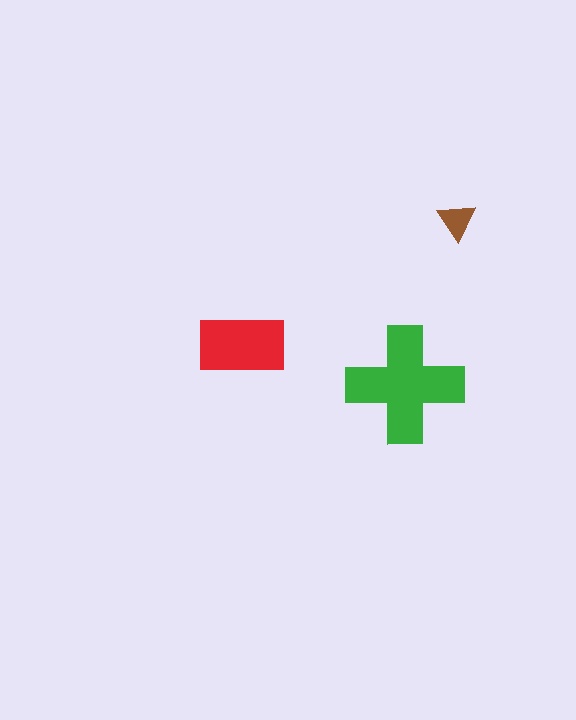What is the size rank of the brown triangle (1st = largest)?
3rd.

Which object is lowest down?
The green cross is bottommost.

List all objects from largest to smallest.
The green cross, the red rectangle, the brown triangle.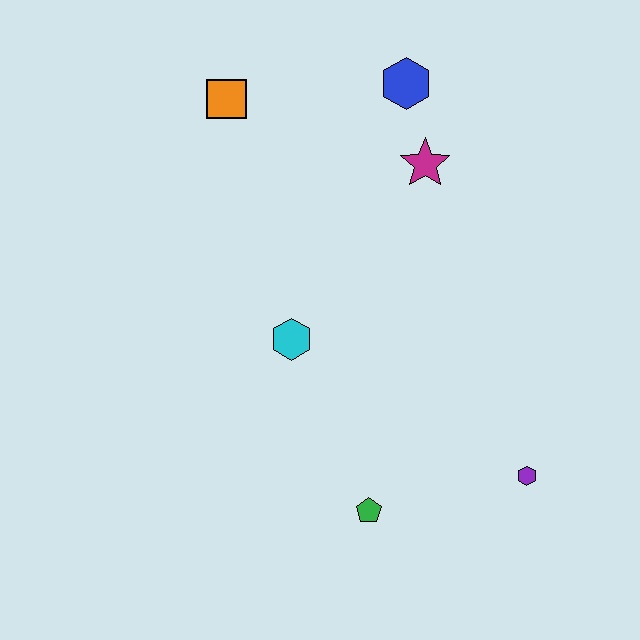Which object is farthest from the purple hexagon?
The orange square is farthest from the purple hexagon.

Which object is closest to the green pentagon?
The purple hexagon is closest to the green pentagon.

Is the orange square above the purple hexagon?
Yes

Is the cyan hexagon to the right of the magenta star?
No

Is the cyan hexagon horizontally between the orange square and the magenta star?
Yes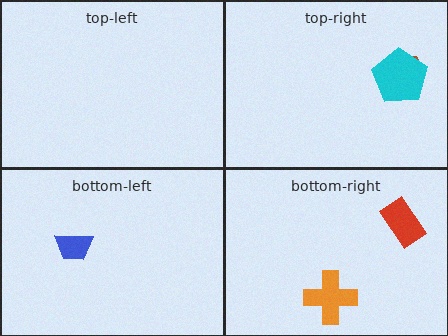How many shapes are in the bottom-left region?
1.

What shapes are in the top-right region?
The brown hexagon, the cyan pentagon.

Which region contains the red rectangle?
The bottom-right region.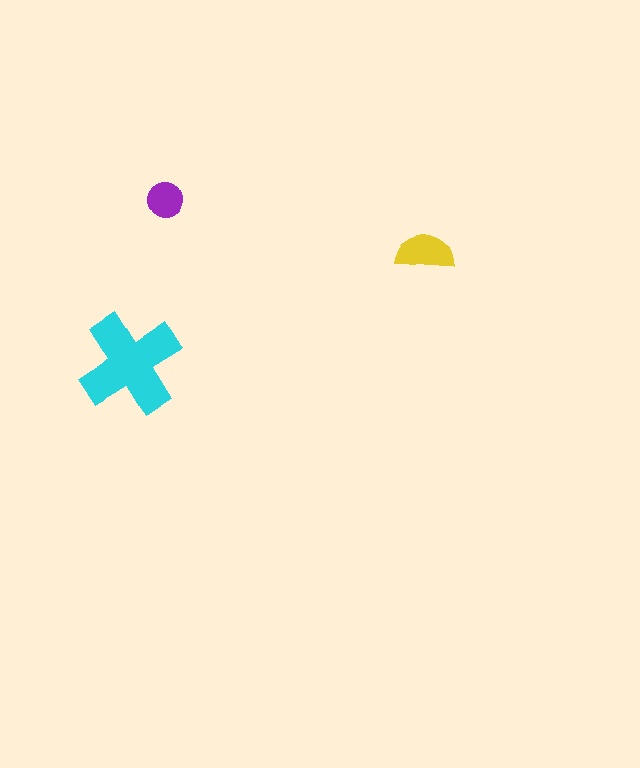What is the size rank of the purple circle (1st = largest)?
3rd.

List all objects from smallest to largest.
The purple circle, the yellow semicircle, the cyan cross.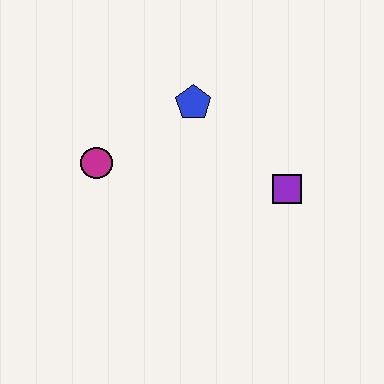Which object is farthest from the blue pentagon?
The purple square is farthest from the blue pentagon.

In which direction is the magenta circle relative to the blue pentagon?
The magenta circle is to the left of the blue pentagon.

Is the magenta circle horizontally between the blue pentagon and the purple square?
No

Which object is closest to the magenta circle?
The blue pentagon is closest to the magenta circle.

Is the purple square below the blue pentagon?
Yes